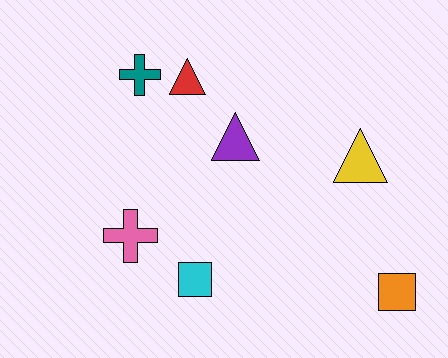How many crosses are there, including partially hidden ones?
There are 2 crosses.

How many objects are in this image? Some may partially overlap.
There are 7 objects.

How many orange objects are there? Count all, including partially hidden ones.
There is 1 orange object.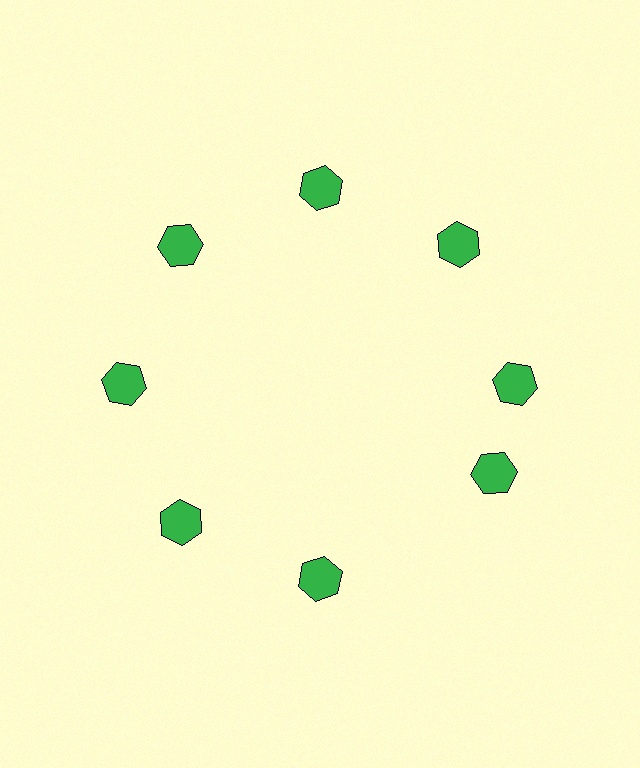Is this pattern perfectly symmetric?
No. The 8 green hexagons are arranged in a ring, but one element near the 4 o'clock position is rotated out of alignment along the ring, breaking the 8-fold rotational symmetry.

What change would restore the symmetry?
The symmetry would be restored by rotating it back into even spacing with its neighbors so that all 8 hexagons sit at equal angles and equal distance from the center.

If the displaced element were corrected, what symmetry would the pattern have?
It would have 8-fold rotational symmetry — the pattern would map onto itself every 45 degrees.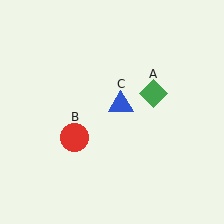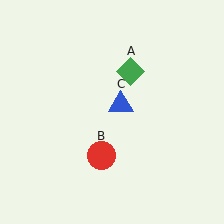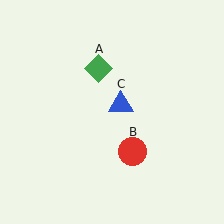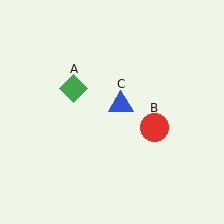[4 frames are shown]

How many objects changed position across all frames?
2 objects changed position: green diamond (object A), red circle (object B).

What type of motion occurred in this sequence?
The green diamond (object A), red circle (object B) rotated counterclockwise around the center of the scene.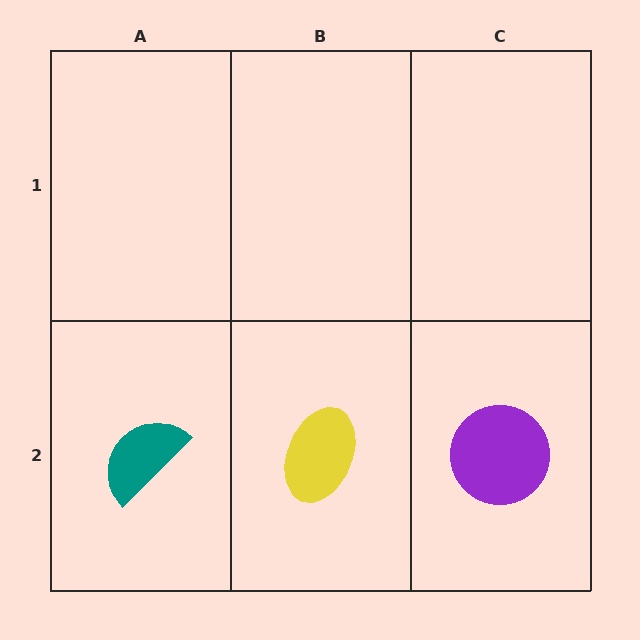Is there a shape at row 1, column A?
No, that cell is empty.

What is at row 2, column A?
A teal semicircle.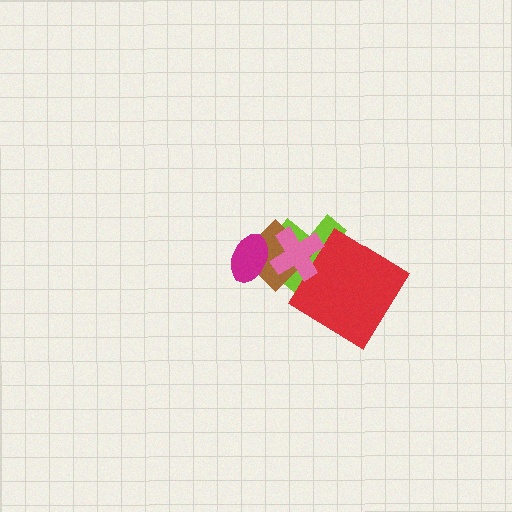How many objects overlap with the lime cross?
3 objects overlap with the lime cross.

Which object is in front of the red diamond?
The pink cross is in front of the red diamond.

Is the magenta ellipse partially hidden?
No, no other shape covers it.